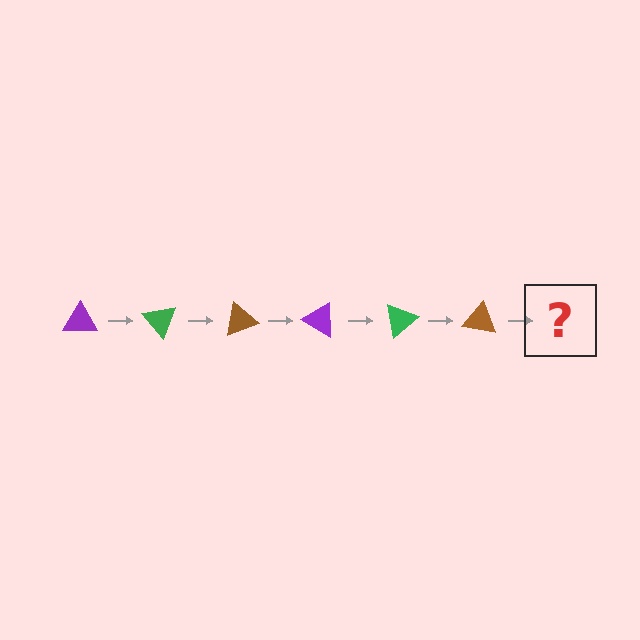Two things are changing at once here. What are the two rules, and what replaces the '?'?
The two rules are that it rotates 50 degrees each step and the color cycles through purple, green, and brown. The '?' should be a purple triangle, rotated 300 degrees from the start.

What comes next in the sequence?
The next element should be a purple triangle, rotated 300 degrees from the start.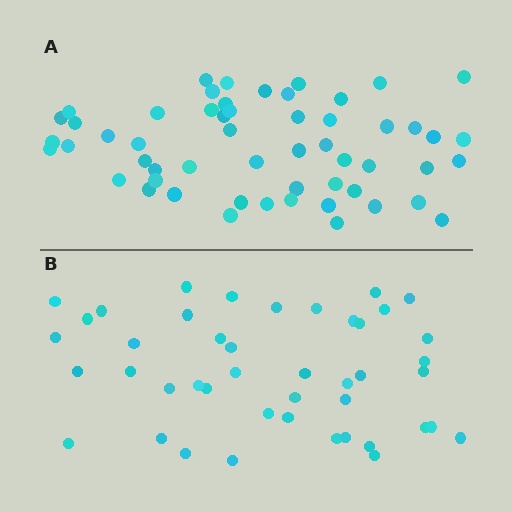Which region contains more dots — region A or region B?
Region A (the top region) has more dots.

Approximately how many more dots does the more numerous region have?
Region A has roughly 12 or so more dots than region B.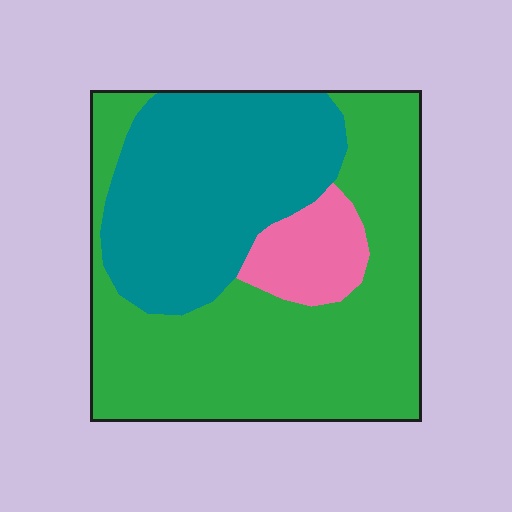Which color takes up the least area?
Pink, at roughly 10%.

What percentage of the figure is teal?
Teal takes up between a quarter and a half of the figure.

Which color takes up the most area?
Green, at roughly 55%.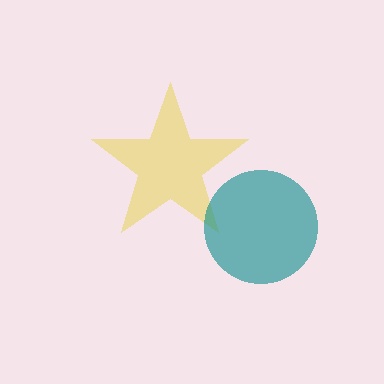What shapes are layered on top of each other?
The layered shapes are: a yellow star, a teal circle.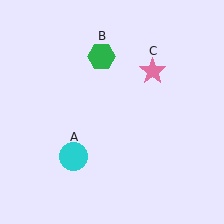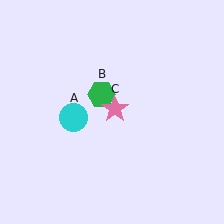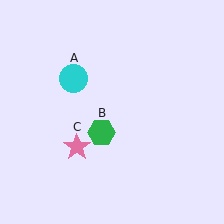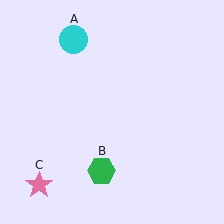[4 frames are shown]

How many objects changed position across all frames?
3 objects changed position: cyan circle (object A), green hexagon (object B), pink star (object C).